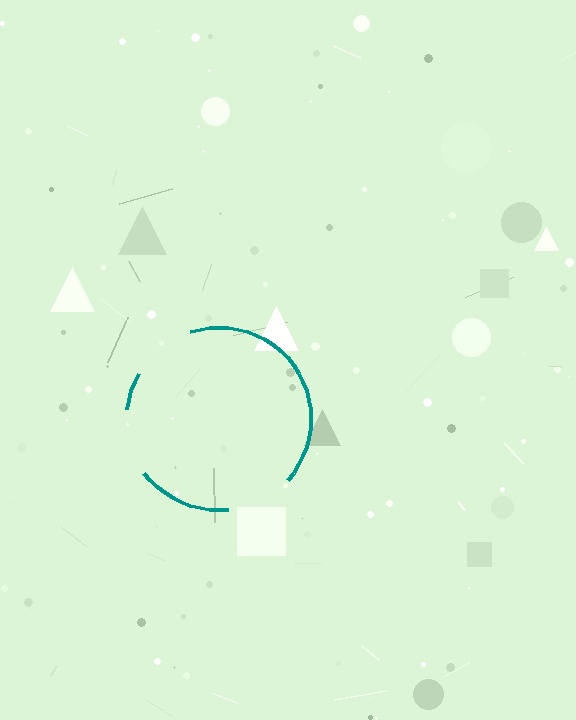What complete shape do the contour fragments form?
The contour fragments form a circle.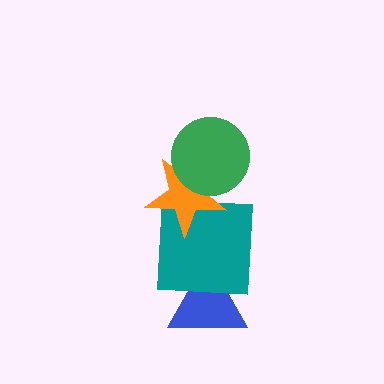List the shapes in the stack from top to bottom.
From top to bottom: the green circle, the orange star, the teal square, the blue triangle.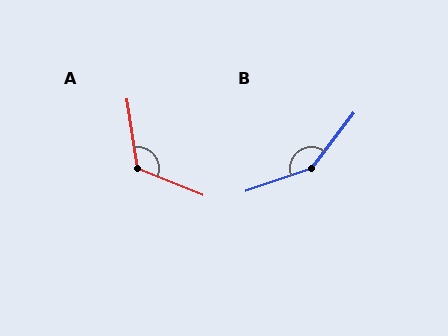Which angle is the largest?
B, at approximately 146 degrees.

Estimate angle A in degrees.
Approximately 120 degrees.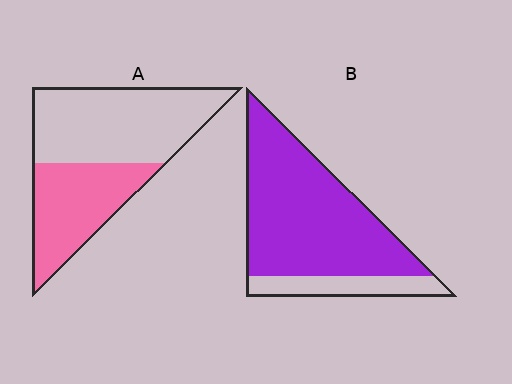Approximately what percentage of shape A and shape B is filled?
A is approximately 40% and B is approximately 80%.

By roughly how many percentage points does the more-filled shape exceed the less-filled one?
By roughly 40 percentage points (B over A).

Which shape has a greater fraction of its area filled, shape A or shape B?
Shape B.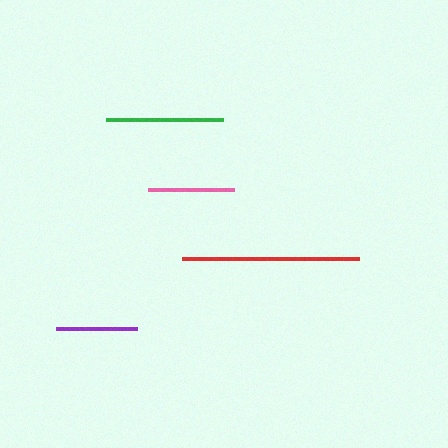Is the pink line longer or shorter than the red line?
The red line is longer than the pink line.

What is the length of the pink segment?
The pink segment is approximately 85 pixels long.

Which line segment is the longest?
The red line is the longest at approximately 176 pixels.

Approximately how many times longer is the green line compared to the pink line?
The green line is approximately 1.4 times the length of the pink line.